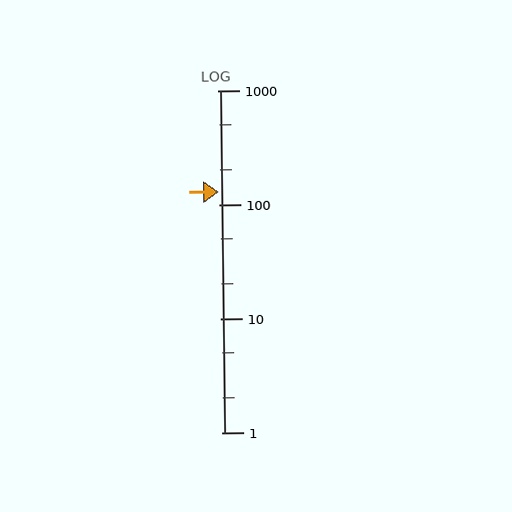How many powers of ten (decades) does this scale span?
The scale spans 3 decades, from 1 to 1000.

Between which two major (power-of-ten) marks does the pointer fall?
The pointer is between 100 and 1000.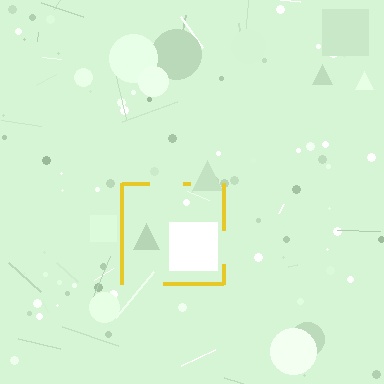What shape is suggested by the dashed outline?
The dashed outline suggests a square.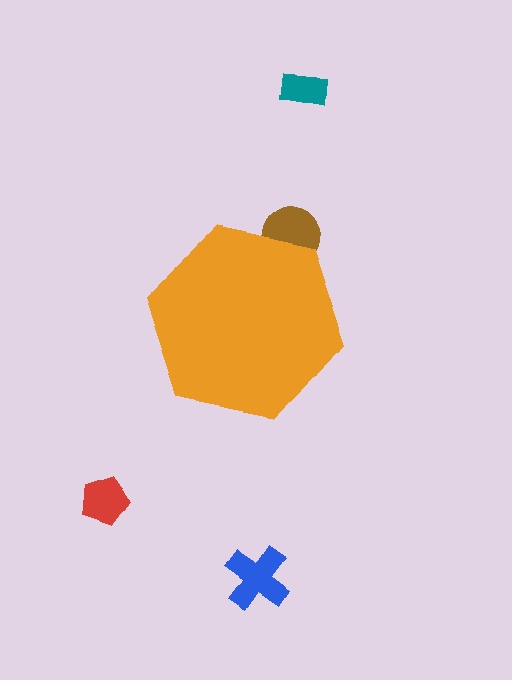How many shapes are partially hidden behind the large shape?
1 shape is partially hidden.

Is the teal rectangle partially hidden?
No, the teal rectangle is fully visible.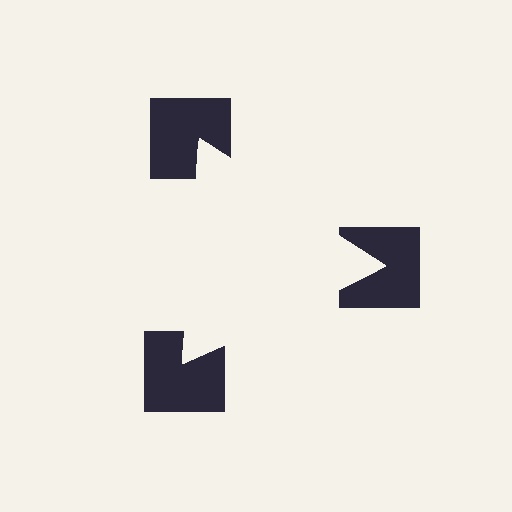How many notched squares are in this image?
There are 3 — one at each vertex of the illusory triangle.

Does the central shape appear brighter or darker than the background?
It typically appears slightly brighter than the background, even though no actual brightness change is drawn.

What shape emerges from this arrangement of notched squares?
An illusory triangle — its edges are inferred from the aligned wedge cuts in the notched squares, not physically drawn.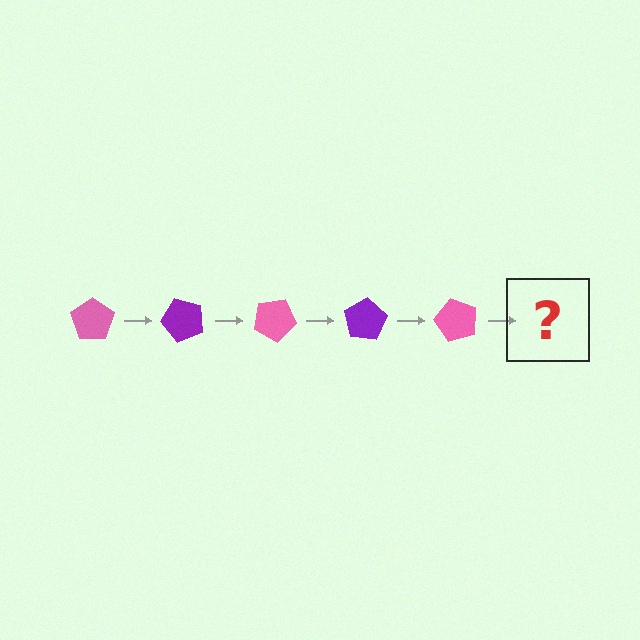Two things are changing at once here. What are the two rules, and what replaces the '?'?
The two rules are that it rotates 50 degrees each step and the color cycles through pink and purple. The '?' should be a purple pentagon, rotated 250 degrees from the start.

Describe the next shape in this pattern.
It should be a purple pentagon, rotated 250 degrees from the start.